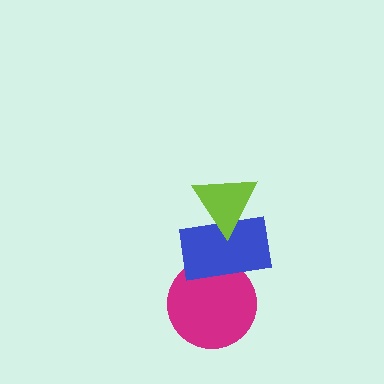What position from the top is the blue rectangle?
The blue rectangle is 2nd from the top.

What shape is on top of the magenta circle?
The blue rectangle is on top of the magenta circle.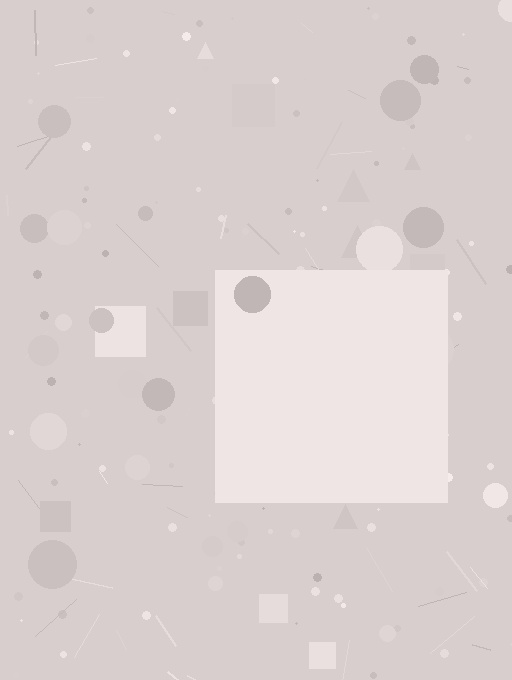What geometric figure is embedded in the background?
A square is embedded in the background.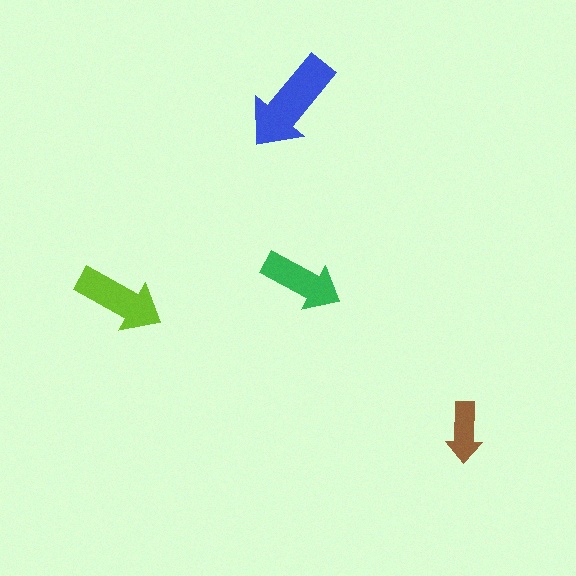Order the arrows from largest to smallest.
the blue one, the lime one, the green one, the brown one.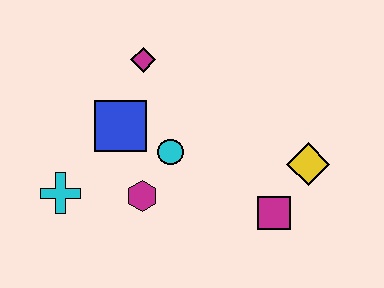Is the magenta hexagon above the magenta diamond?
No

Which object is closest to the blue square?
The cyan circle is closest to the blue square.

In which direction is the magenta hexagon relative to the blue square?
The magenta hexagon is below the blue square.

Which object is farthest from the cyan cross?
The yellow diamond is farthest from the cyan cross.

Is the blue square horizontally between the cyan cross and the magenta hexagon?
Yes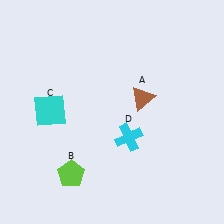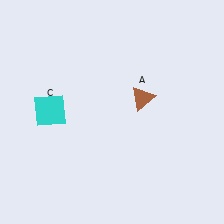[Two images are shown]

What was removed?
The cyan cross (D), the lime pentagon (B) were removed in Image 2.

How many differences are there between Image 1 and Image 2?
There are 2 differences between the two images.